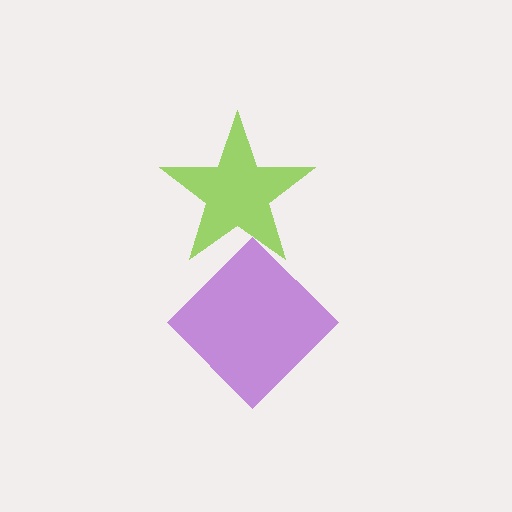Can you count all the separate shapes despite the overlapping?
Yes, there are 2 separate shapes.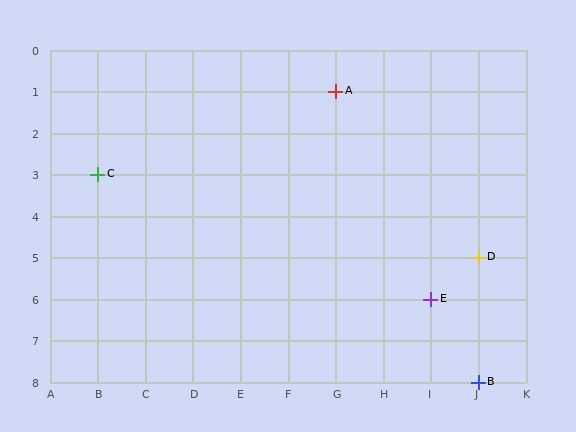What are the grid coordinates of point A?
Point A is at grid coordinates (G, 1).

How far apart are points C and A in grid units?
Points C and A are 5 columns and 2 rows apart (about 5.4 grid units diagonally).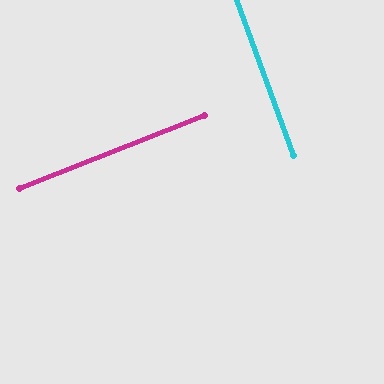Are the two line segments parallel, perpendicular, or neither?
Perpendicular — they meet at approximately 88°.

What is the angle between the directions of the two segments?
Approximately 88 degrees.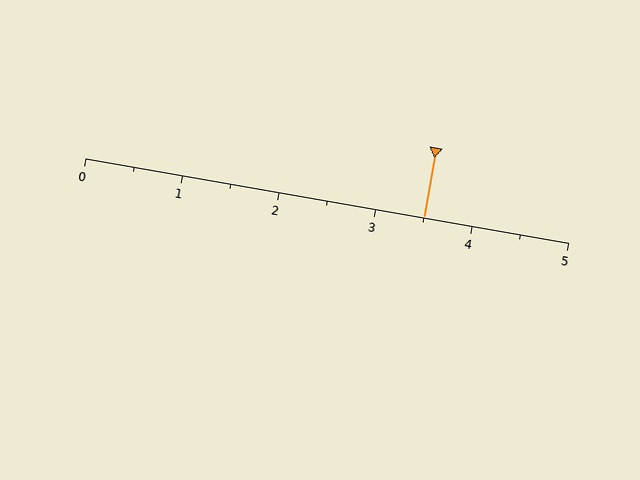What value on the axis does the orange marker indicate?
The marker indicates approximately 3.5.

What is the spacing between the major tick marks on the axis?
The major ticks are spaced 1 apart.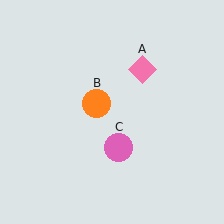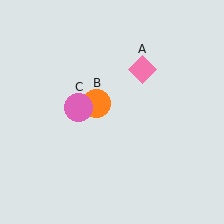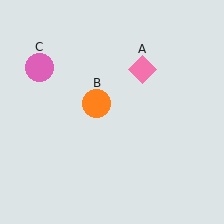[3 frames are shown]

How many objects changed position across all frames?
1 object changed position: pink circle (object C).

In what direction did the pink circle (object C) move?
The pink circle (object C) moved up and to the left.